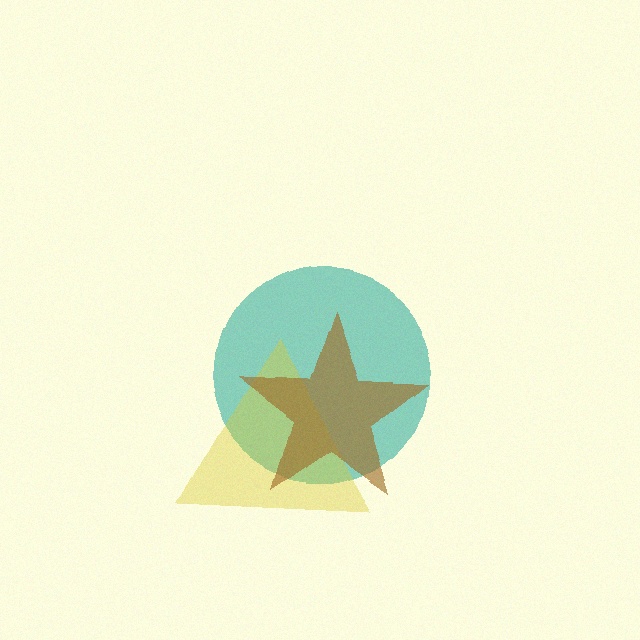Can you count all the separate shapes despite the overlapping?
Yes, there are 3 separate shapes.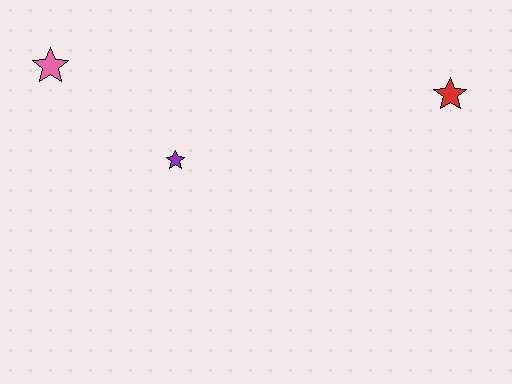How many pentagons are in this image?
There are no pentagons.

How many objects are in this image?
There are 3 objects.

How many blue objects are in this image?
There are no blue objects.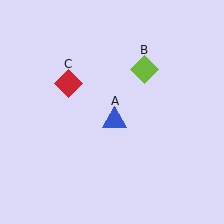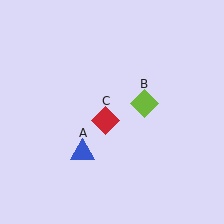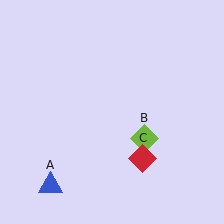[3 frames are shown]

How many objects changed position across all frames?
3 objects changed position: blue triangle (object A), lime diamond (object B), red diamond (object C).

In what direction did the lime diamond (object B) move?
The lime diamond (object B) moved down.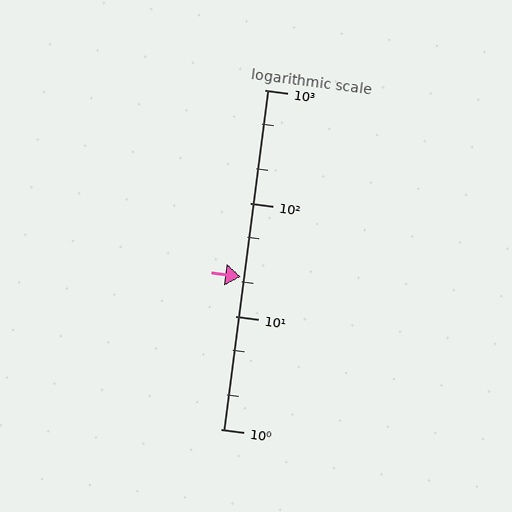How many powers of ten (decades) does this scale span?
The scale spans 3 decades, from 1 to 1000.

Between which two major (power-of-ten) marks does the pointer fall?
The pointer is between 10 and 100.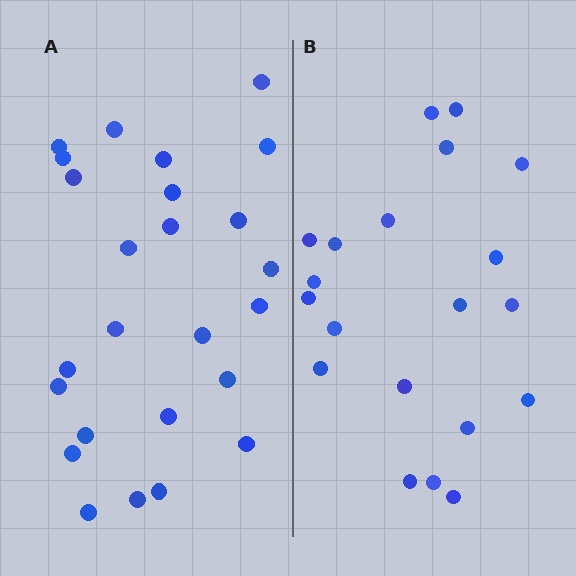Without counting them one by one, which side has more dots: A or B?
Region A (the left region) has more dots.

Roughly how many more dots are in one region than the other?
Region A has about 5 more dots than region B.